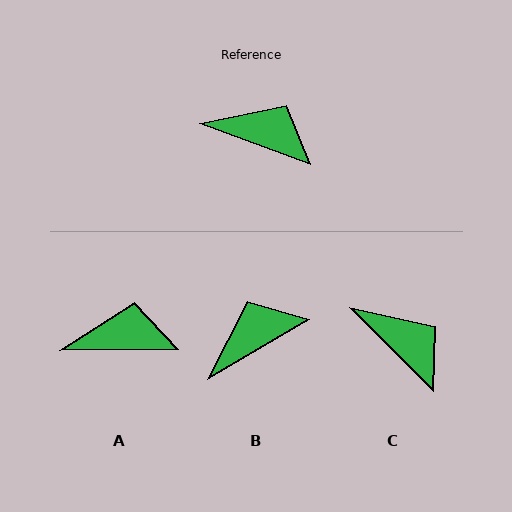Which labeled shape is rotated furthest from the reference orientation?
B, about 51 degrees away.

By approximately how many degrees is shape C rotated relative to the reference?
Approximately 24 degrees clockwise.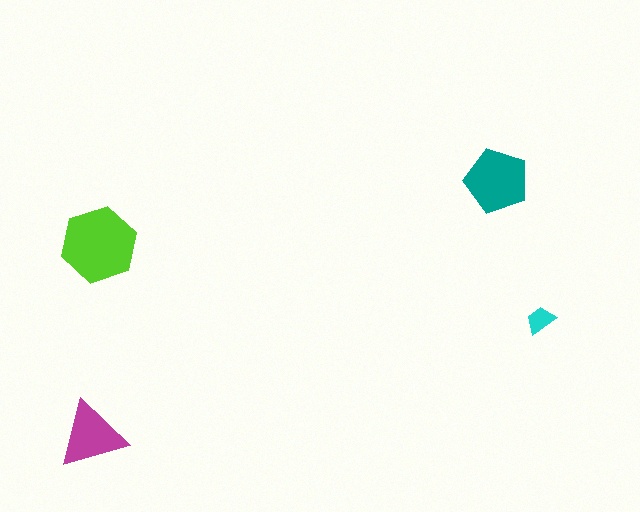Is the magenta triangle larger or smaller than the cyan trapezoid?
Larger.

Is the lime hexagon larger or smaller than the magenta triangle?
Larger.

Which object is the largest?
The lime hexagon.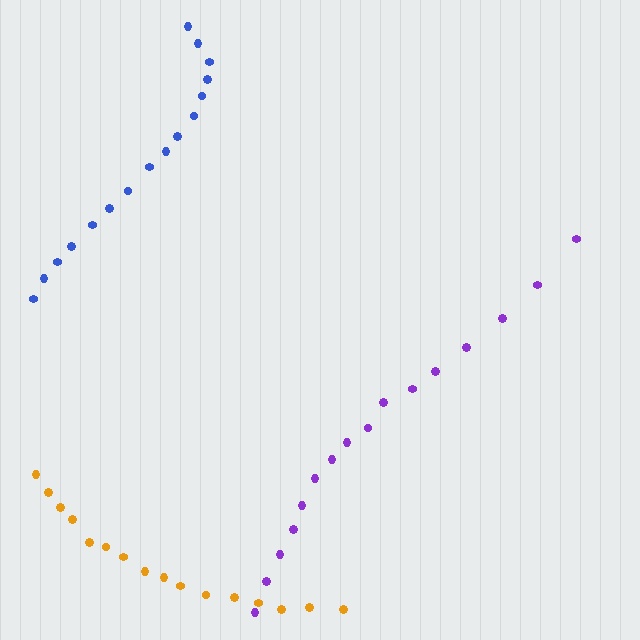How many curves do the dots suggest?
There are 3 distinct paths.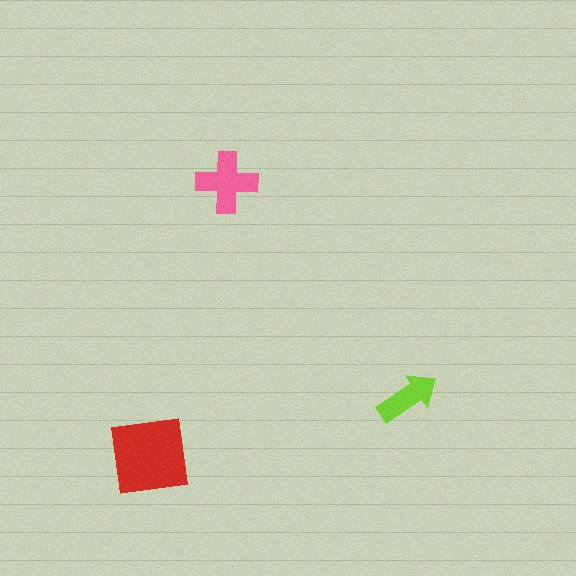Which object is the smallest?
The lime arrow.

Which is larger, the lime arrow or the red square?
The red square.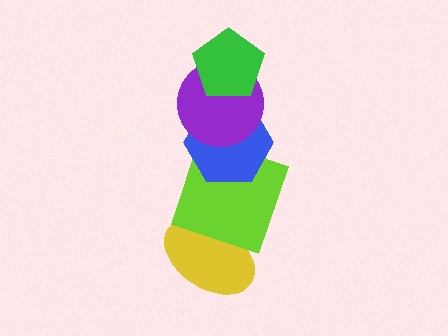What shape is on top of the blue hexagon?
The purple circle is on top of the blue hexagon.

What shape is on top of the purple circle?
The green pentagon is on top of the purple circle.